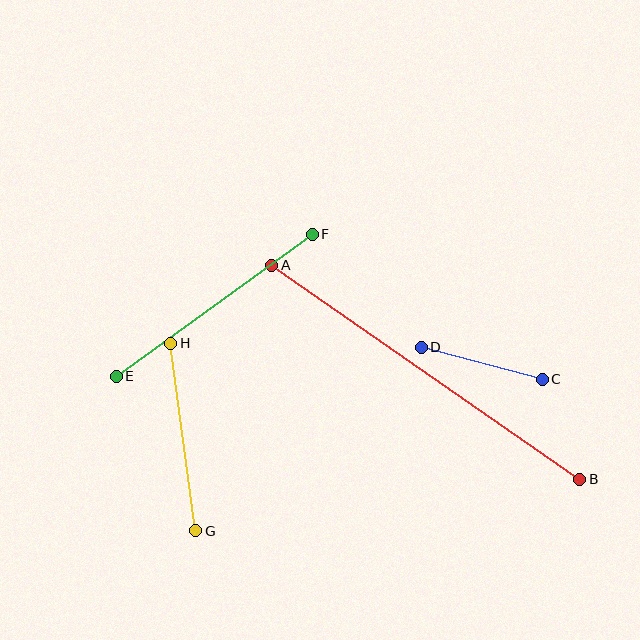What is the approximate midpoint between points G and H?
The midpoint is at approximately (183, 437) pixels.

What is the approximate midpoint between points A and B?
The midpoint is at approximately (426, 372) pixels.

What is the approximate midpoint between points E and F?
The midpoint is at approximately (214, 305) pixels.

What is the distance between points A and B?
The distance is approximately 375 pixels.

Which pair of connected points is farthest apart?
Points A and B are farthest apart.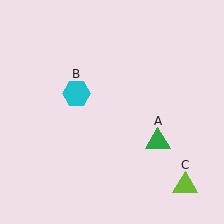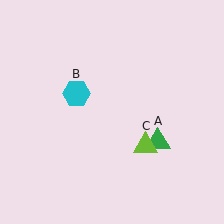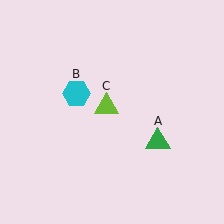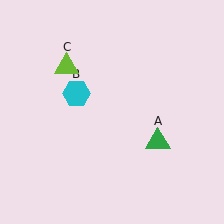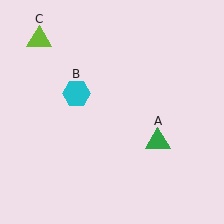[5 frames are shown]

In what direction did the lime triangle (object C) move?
The lime triangle (object C) moved up and to the left.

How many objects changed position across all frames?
1 object changed position: lime triangle (object C).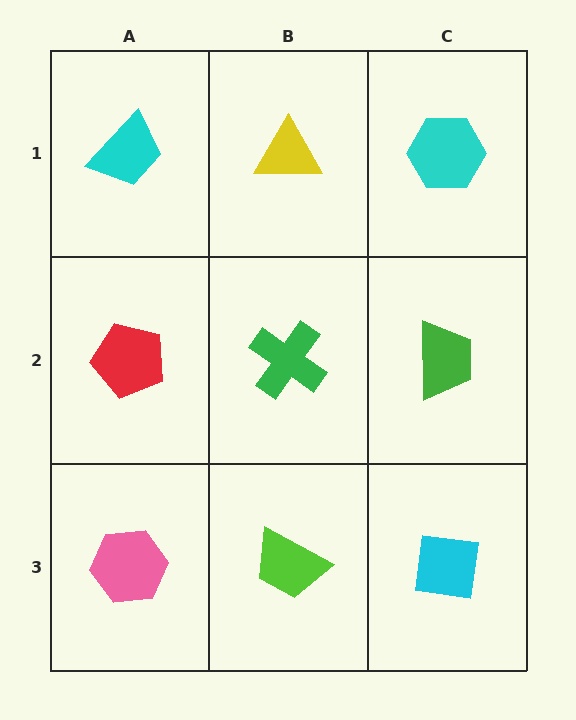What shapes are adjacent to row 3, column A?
A red pentagon (row 2, column A), a lime trapezoid (row 3, column B).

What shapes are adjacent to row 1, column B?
A green cross (row 2, column B), a cyan trapezoid (row 1, column A), a cyan hexagon (row 1, column C).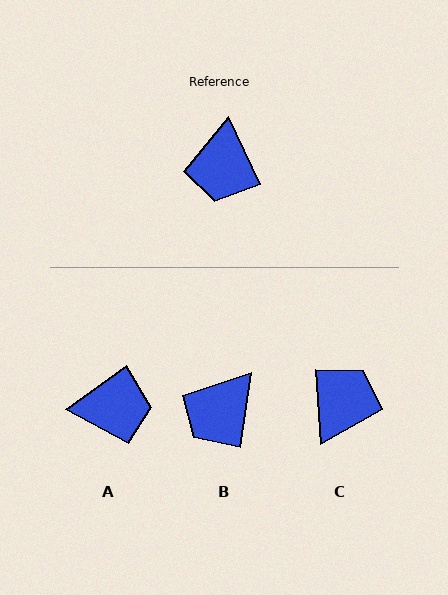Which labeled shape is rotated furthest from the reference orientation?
C, about 159 degrees away.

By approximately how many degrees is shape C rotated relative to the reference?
Approximately 159 degrees counter-clockwise.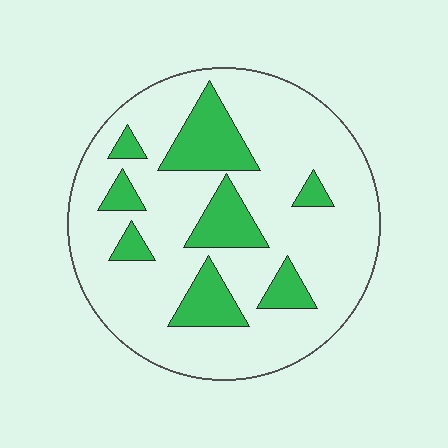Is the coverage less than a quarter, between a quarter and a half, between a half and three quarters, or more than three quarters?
Less than a quarter.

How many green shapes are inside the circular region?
8.